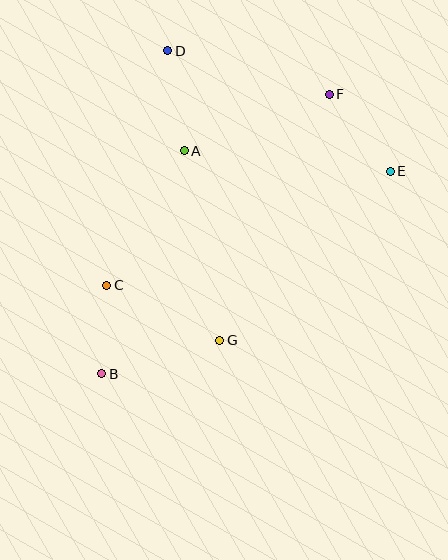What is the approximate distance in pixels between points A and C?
The distance between A and C is approximately 155 pixels.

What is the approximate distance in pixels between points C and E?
The distance between C and E is approximately 306 pixels.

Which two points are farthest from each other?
Points B and F are farthest from each other.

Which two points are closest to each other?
Points B and C are closest to each other.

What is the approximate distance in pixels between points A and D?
The distance between A and D is approximately 102 pixels.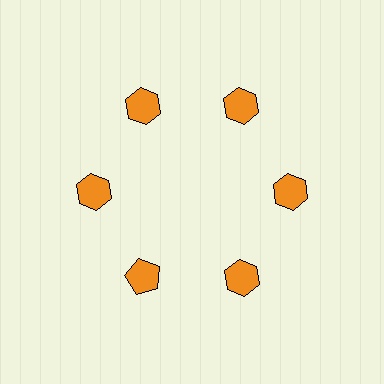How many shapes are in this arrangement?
There are 6 shapes arranged in a ring pattern.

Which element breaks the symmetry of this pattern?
The orange pentagon at roughly the 7 o'clock position breaks the symmetry. All other shapes are orange hexagons.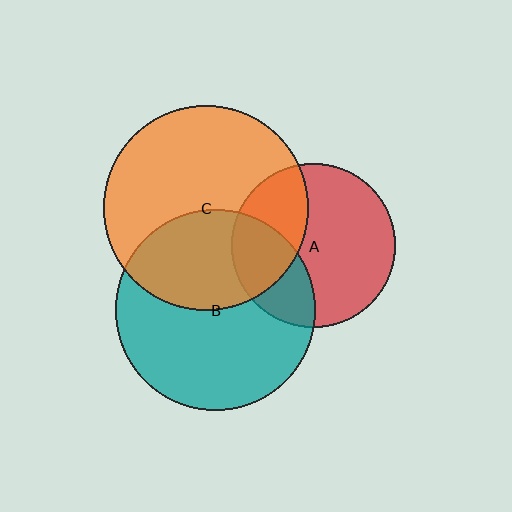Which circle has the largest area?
Circle C (orange).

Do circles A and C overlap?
Yes.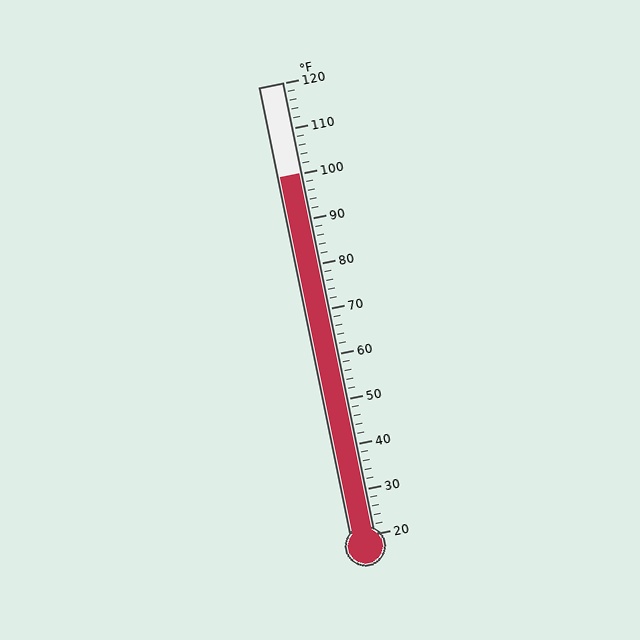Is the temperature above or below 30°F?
The temperature is above 30°F.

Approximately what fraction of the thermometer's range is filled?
The thermometer is filled to approximately 80% of its range.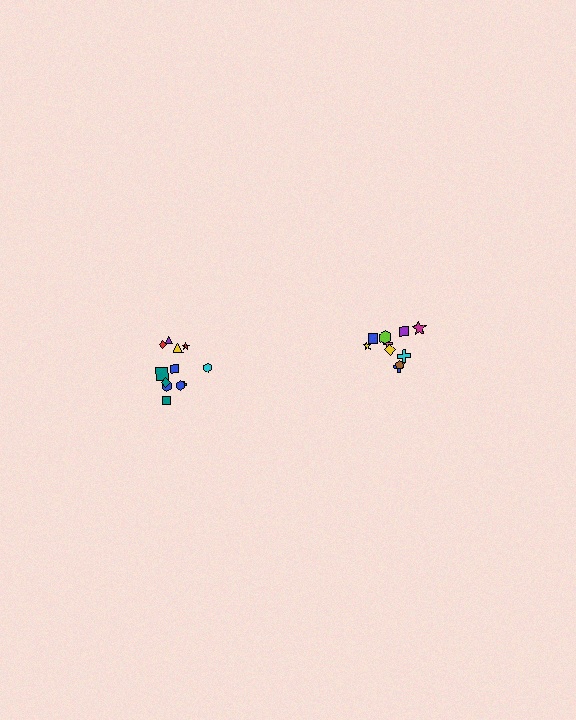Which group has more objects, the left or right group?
The left group.